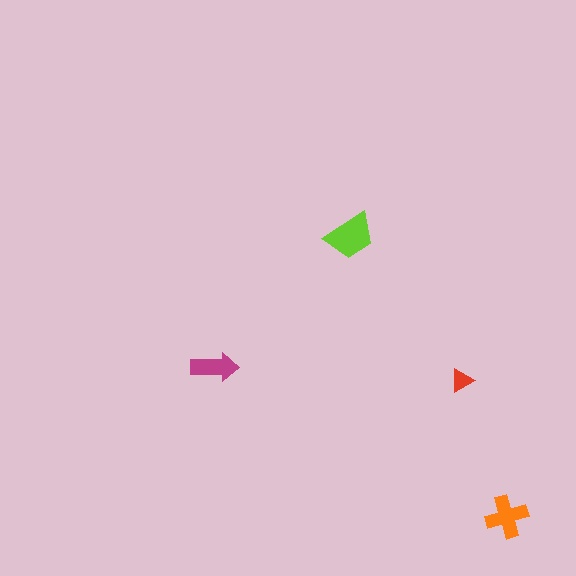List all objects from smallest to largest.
The red triangle, the magenta arrow, the orange cross, the lime trapezoid.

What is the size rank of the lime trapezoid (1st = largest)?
1st.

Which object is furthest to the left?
The magenta arrow is leftmost.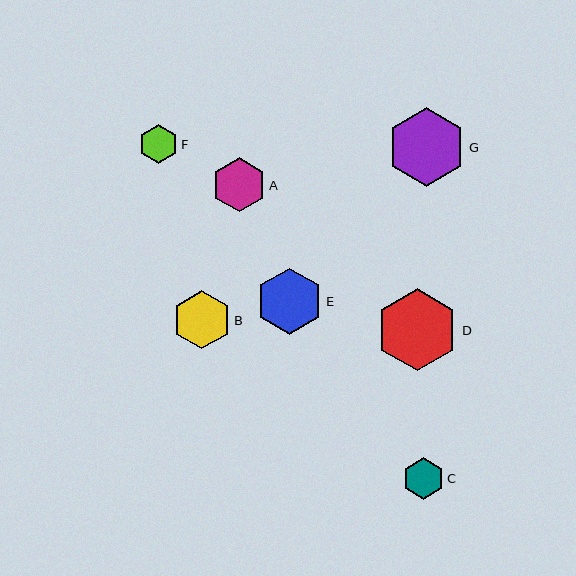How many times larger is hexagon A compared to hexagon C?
Hexagon A is approximately 1.3 times the size of hexagon C.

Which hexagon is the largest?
Hexagon D is the largest with a size of approximately 82 pixels.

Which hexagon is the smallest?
Hexagon F is the smallest with a size of approximately 40 pixels.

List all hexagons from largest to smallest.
From largest to smallest: D, G, E, B, A, C, F.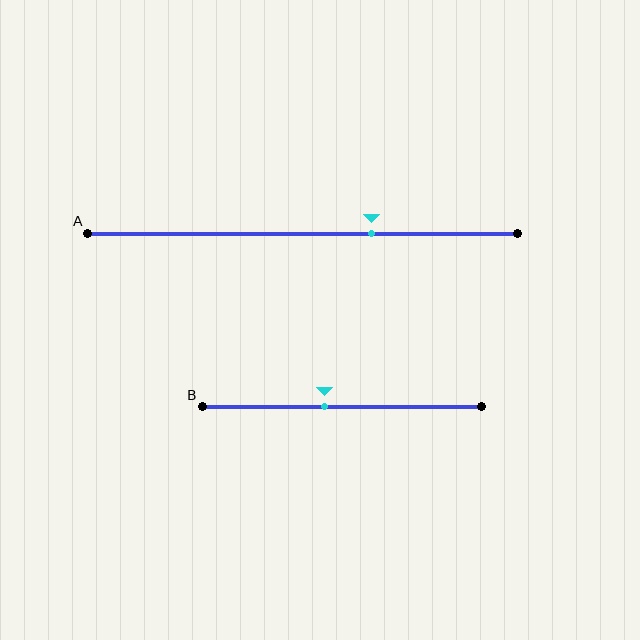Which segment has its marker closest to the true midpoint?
Segment B has its marker closest to the true midpoint.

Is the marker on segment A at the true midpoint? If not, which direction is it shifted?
No, the marker on segment A is shifted to the right by about 16% of the segment length.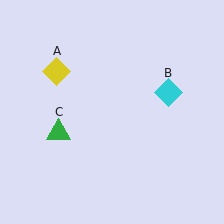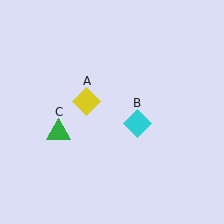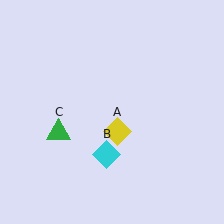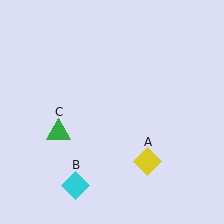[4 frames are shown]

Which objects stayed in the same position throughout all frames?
Green triangle (object C) remained stationary.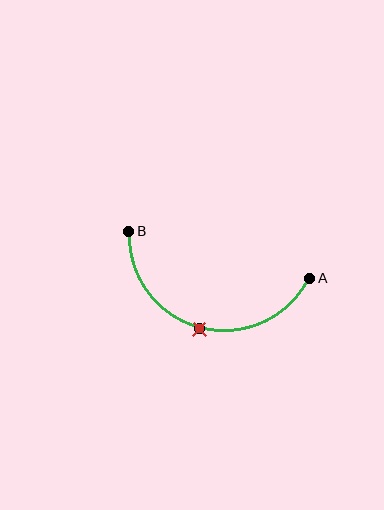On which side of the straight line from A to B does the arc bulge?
The arc bulges below the straight line connecting A and B.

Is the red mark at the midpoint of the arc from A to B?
Yes. The red mark lies on the arc at equal arc-length from both A and B — it is the arc midpoint.